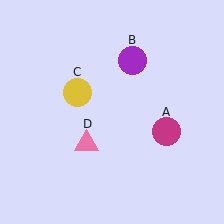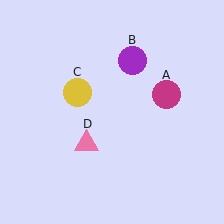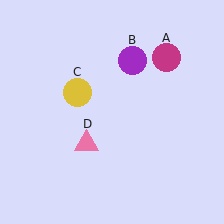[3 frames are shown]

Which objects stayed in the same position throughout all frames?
Purple circle (object B) and yellow circle (object C) and pink triangle (object D) remained stationary.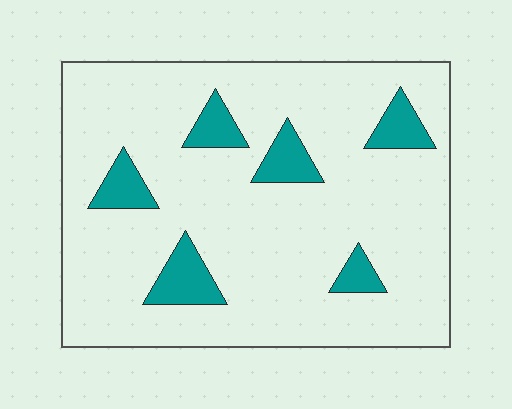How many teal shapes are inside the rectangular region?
6.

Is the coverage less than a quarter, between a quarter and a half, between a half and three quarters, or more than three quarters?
Less than a quarter.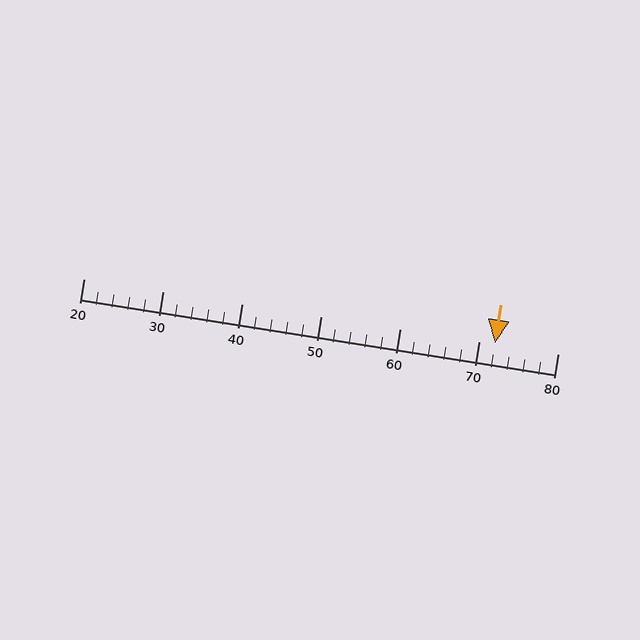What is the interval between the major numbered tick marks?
The major tick marks are spaced 10 units apart.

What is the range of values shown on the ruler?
The ruler shows values from 20 to 80.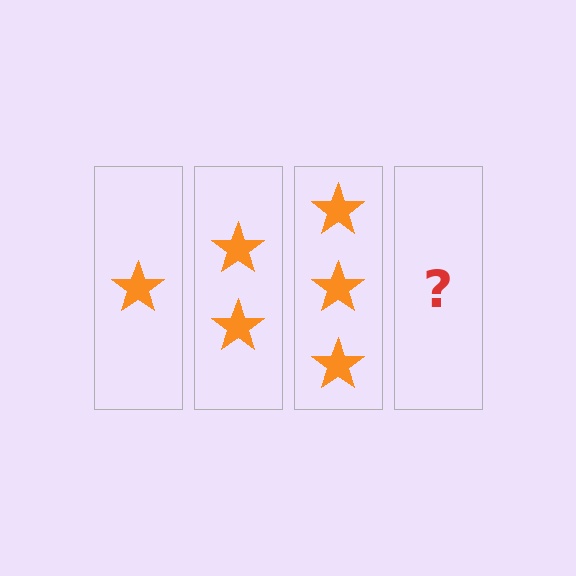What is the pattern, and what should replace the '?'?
The pattern is that each step adds one more star. The '?' should be 4 stars.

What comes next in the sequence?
The next element should be 4 stars.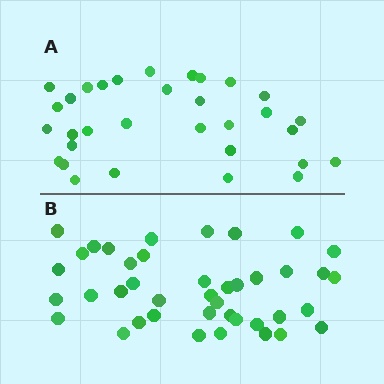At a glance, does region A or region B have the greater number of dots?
Region B (the bottom region) has more dots.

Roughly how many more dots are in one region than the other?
Region B has roughly 8 or so more dots than region A.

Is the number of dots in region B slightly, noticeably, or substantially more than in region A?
Region B has noticeably more, but not dramatically so. The ratio is roughly 1.3 to 1.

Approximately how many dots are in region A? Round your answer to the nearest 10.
About 30 dots. (The exact count is 32, which rounds to 30.)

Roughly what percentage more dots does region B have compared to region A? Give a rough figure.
About 30% more.